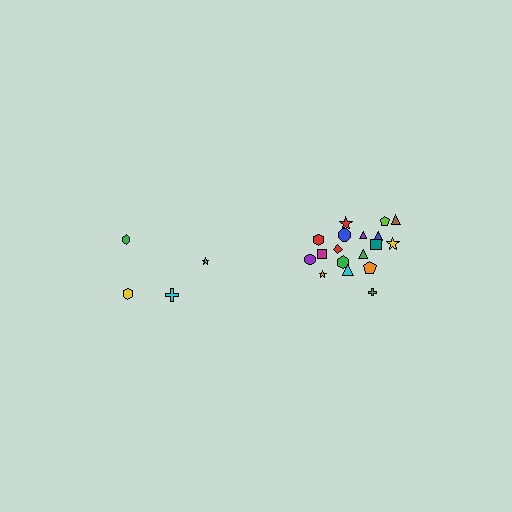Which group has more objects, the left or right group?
The right group.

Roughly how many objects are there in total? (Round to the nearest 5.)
Roughly 20 objects in total.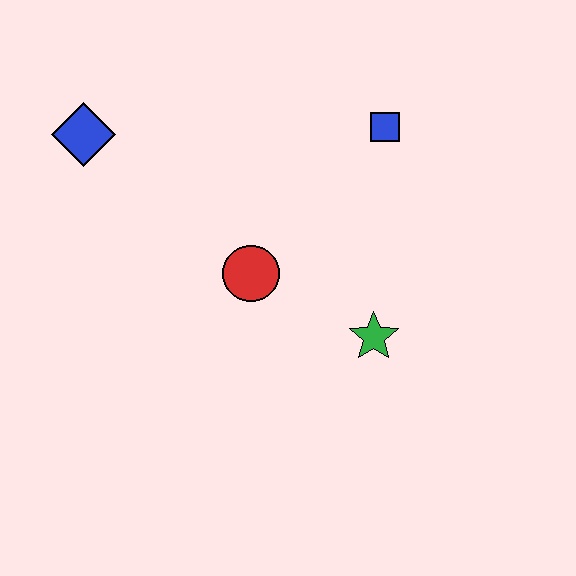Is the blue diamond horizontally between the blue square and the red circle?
No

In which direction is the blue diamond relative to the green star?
The blue diamond is to the left of the green star.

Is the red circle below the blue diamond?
Yes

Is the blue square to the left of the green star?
No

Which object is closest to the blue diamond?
The red circle is closest to the blue diamond.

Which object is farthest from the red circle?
The blue diamond is farthest from the red circle.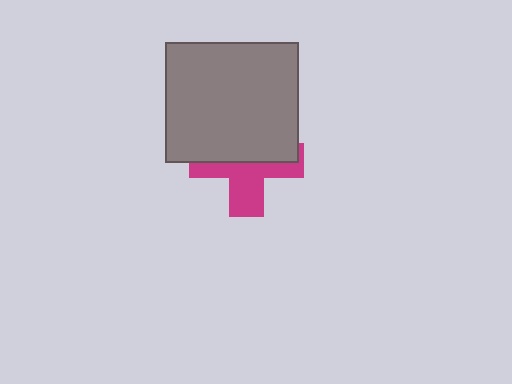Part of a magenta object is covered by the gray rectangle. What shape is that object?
It is a cross.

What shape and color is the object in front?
The object in front is a gray rectangle.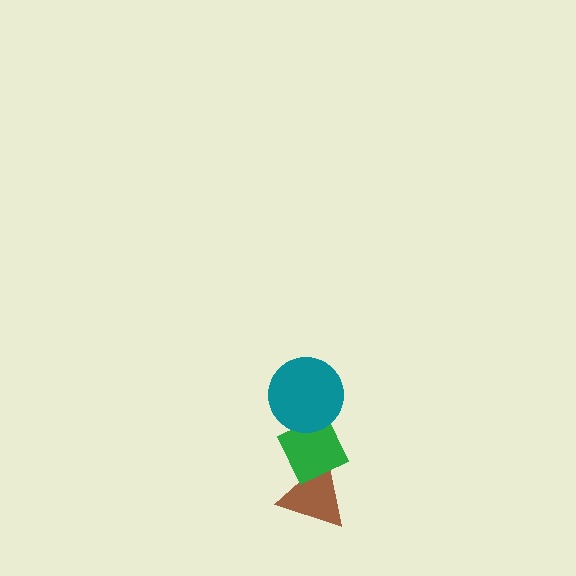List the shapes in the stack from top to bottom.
From top to bottom: the teal circle, the green diamond, the brown triangle.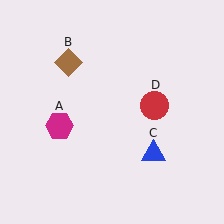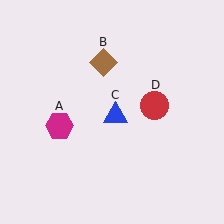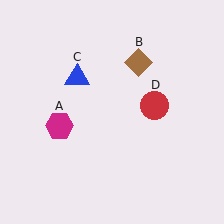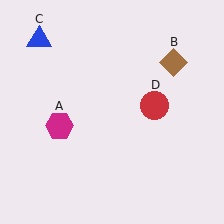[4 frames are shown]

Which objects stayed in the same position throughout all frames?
Magenta hexagon (object A) and red circle (object D) remained stationary.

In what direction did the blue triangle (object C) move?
The blue triangle (object C) moved up and to the left.